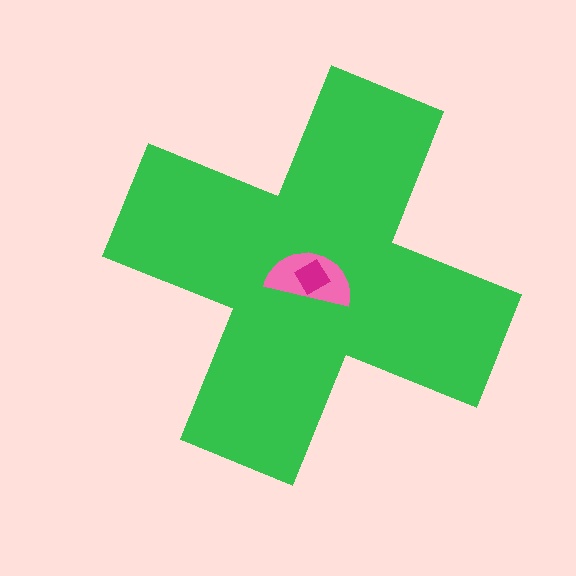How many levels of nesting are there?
3.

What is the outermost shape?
The green cross.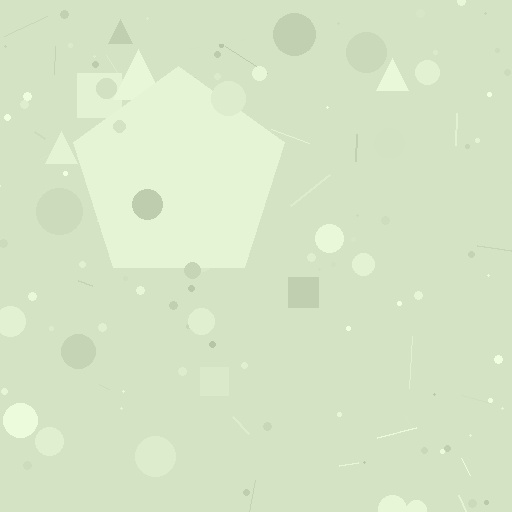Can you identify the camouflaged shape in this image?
The camouflaged shape is a pentagon.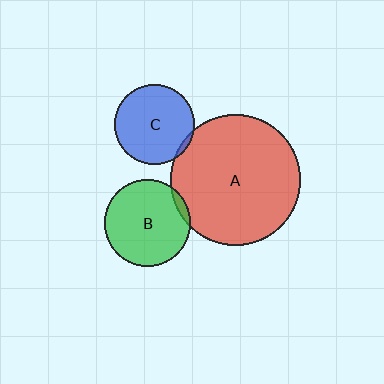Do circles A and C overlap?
Yes.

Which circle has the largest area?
Circle A (red).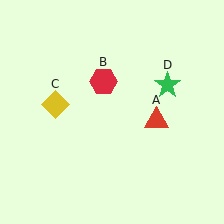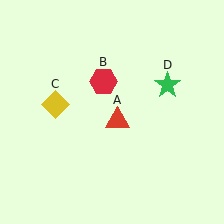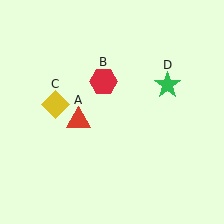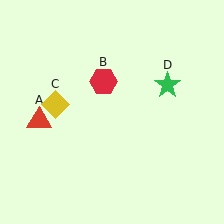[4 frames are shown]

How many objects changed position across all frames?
1 object changed position: red triangle (object A).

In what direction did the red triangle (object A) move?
The red triangle (object A) moved left.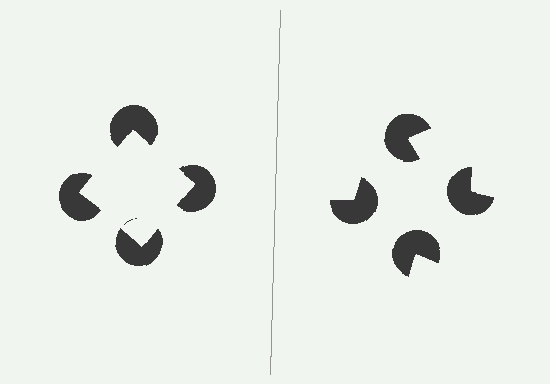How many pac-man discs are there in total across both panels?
8 — 4 on each side.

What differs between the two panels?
The pac-man discs are positioned identically on both sides; only the wedge orientations differ. On the left they align to a square; on the right they are misaligned.